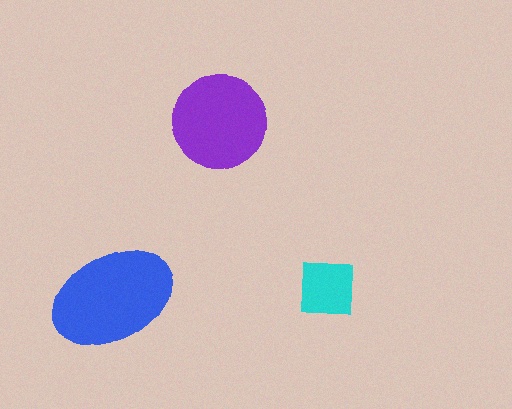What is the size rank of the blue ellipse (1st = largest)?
1st.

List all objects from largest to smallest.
The blue ellipse, the purple circle, the cyan square.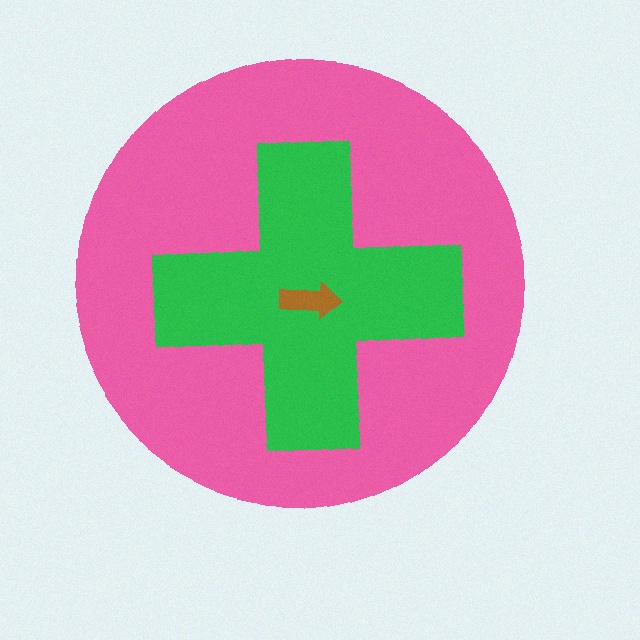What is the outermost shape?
The pink circle.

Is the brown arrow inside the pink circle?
Yes.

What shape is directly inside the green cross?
The brown arrow.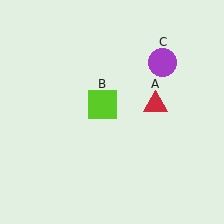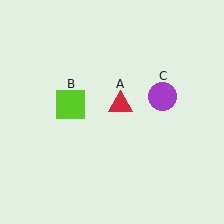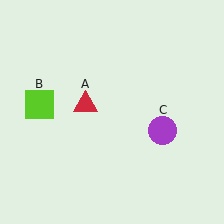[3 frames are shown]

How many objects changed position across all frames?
3 objects changed position: red triangle (object A), lime square (object B), purple circle (object C).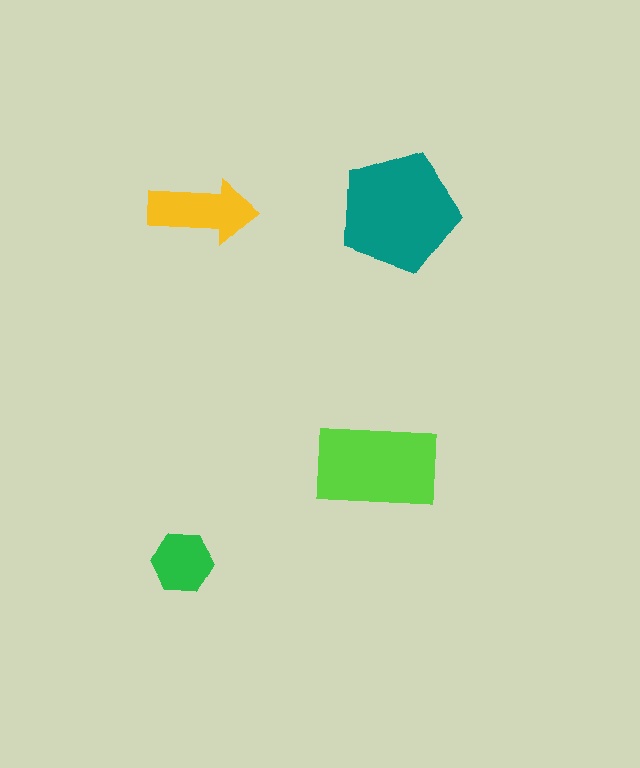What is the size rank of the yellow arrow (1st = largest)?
3rd.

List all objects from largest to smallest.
The teal pentagon, the lime rectangle, the yellow arrow, the green hexagon.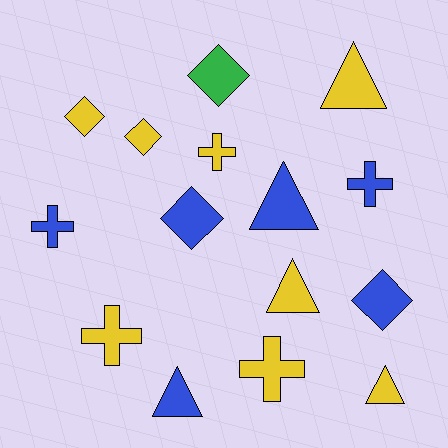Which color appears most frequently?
Yellow, with 8 objects.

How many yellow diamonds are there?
There are 2 yellow diamonds.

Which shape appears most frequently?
Cross, with 5 objects.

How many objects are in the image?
There are 15 objects.